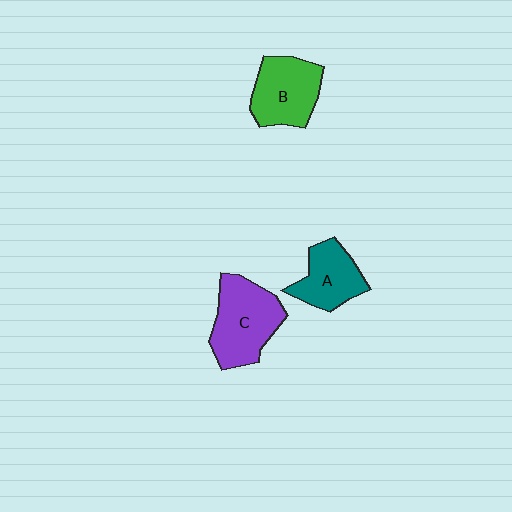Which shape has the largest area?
Shape C (purple).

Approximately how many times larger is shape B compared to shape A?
Approximately 1.2 times.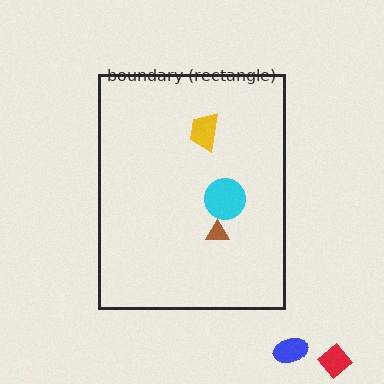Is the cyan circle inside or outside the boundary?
Inside.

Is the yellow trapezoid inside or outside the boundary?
Inside.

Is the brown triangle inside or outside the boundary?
Inside.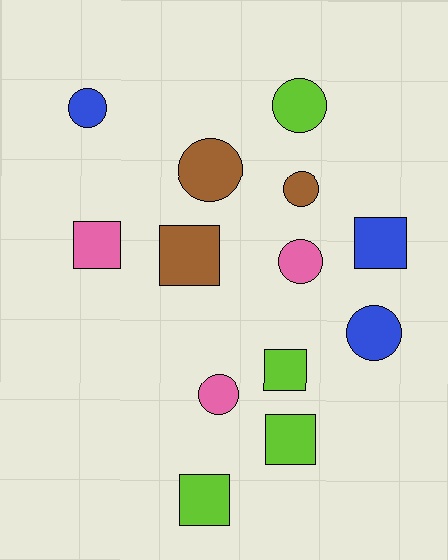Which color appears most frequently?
Lime, with 4 objects.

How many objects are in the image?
There are 13 objects.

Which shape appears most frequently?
Circle, with 7 objects.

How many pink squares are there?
There is 1 pink square.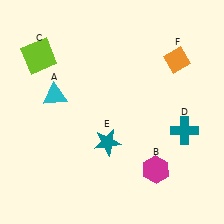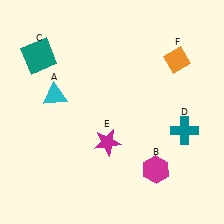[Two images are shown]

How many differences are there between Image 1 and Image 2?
There are 2 differences between the two images.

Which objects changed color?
C changed from lime to teal. E changed from teal to magenta.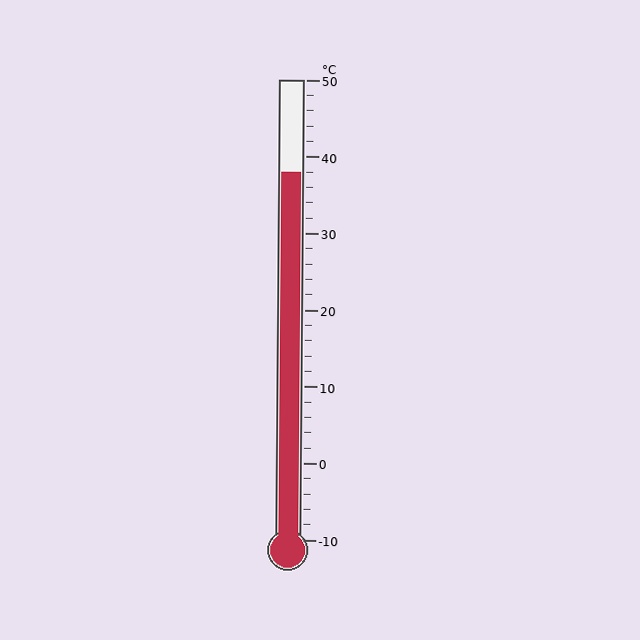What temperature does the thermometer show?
The thermometer shows approximately 38°C.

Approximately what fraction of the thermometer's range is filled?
The thermometer is filled to approximately 80% of its range.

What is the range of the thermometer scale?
The thermometer scale ranges from -10°C to 50°C.